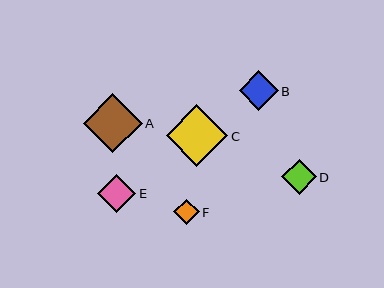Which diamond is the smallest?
Diamond F is the smallest with a size of approximately 25 pixels.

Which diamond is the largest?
Diamond C is the largest with a size of approximately 62 pixels.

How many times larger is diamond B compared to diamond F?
Diamond B is approximately 1.6 times the size of diamond F.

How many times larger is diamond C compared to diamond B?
Diamond C is approximately 1.6 times the size of diamond B.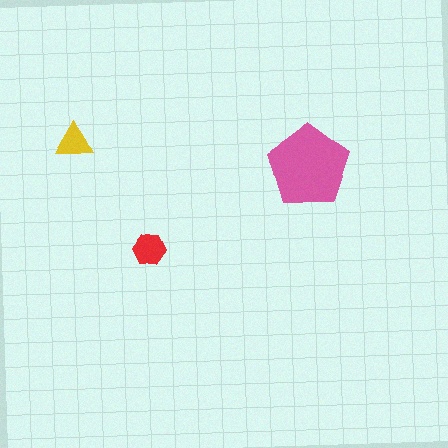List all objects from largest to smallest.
The pink pentagon, the red hexagon, the yellow triangle.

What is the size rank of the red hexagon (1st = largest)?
2nd.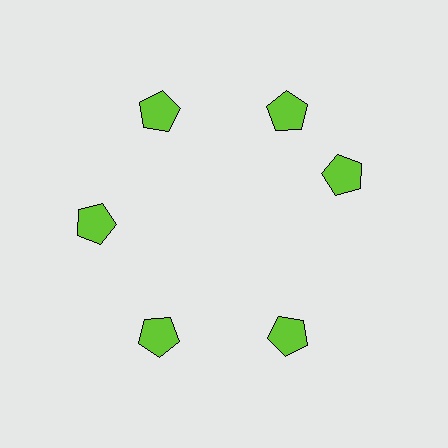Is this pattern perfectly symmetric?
No. The 6 lime pentagons are arranged in a ring, but one element near the 3 o'clock position is rotated out of alignment along the ring, breaking the 6-fold rotational symmetry.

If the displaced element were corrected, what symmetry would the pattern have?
It would have 6-fold rotational symmetry — the pattern would map onto itself every 60 degrees.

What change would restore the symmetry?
The symmetry would be restored by rotating it back into even spacing with its neighbors so that all 6 pentagons sit at equal angles and equal distance from the center.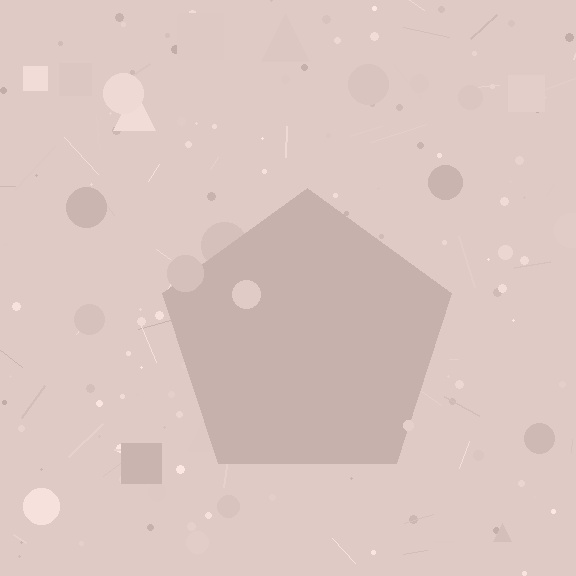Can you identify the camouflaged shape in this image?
The camouflaged shape is a pentagon.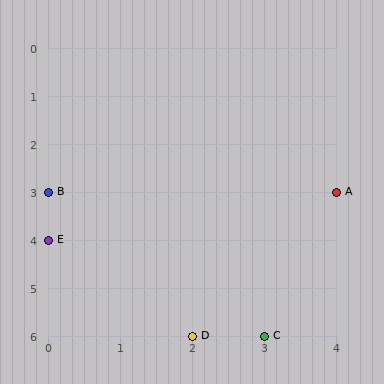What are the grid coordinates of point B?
Point B is at grid coordinates (0, 3).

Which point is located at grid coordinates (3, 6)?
Point C is at (3, 6).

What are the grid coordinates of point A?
Point A is at grid coordinates (4, 3).